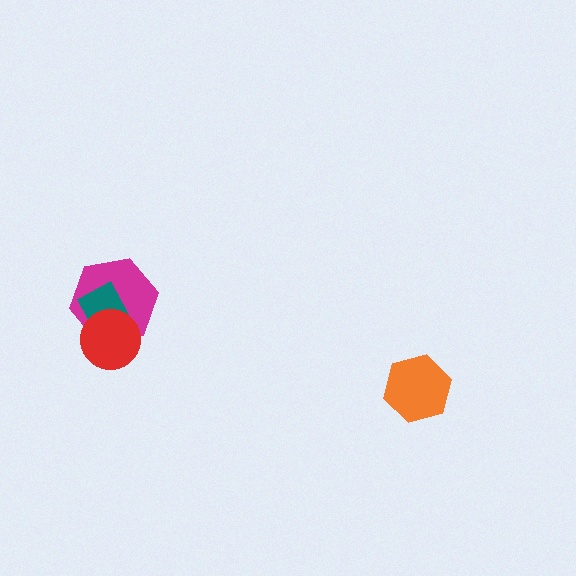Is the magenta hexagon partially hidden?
Yes, it is partially covered by another shape.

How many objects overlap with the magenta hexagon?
2 objects overlap with the magenta hexagon.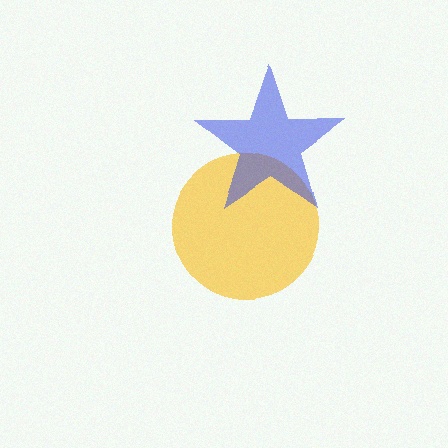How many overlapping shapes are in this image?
There are 2 overlapping shapes in the image.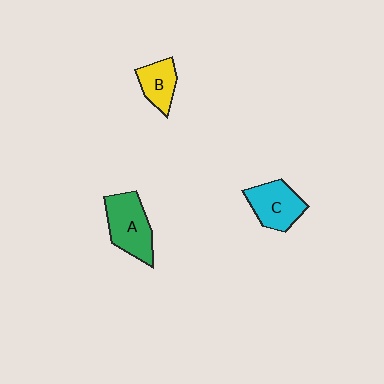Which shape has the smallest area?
Shape B (yellow).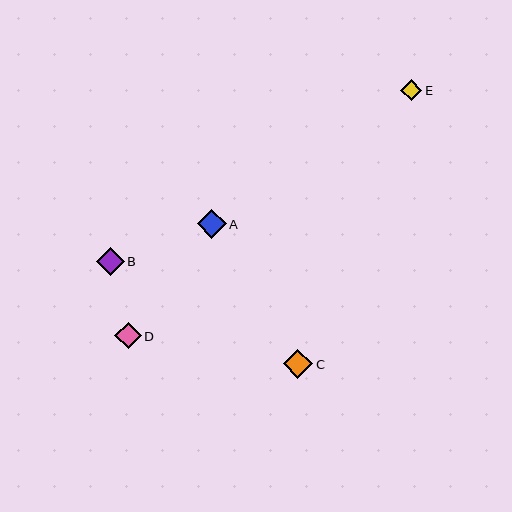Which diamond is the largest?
Diamond C is the largest with a size of approximately 29 pixels.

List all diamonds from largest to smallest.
From largest to smallest: C, A, B, D, E.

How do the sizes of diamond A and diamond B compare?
Diamond A and diamond B are approximately the same size.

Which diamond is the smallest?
Diamond E is the smallest with a size of approximately 21 pixels.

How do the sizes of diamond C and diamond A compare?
Diamond C and diamond A are approximately the same size.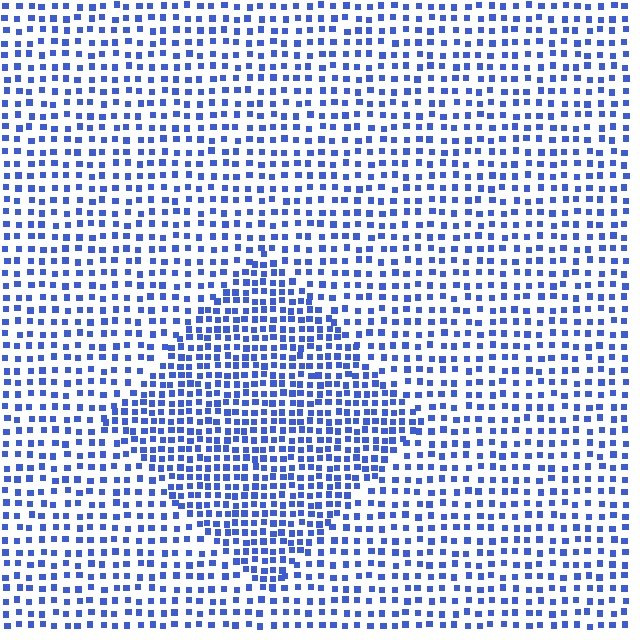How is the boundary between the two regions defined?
The boundary is defined by a change in element density (approximately 1.7x ratio). All elements are the same color, size, and shape.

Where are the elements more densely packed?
The elements are more densely packed inside the diamond boundary.